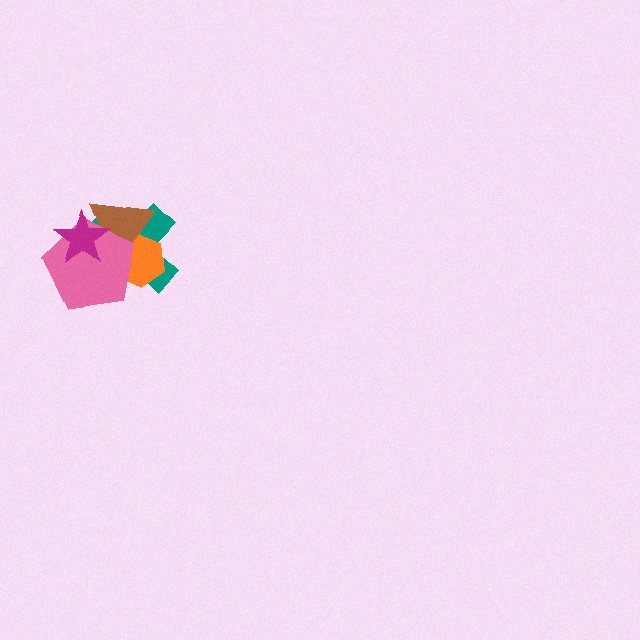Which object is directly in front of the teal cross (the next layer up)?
The orange hexagon is directly in front of the teal cross.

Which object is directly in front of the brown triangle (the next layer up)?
The pink pentagon is directly in front of the brown triangle.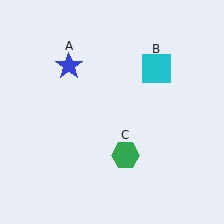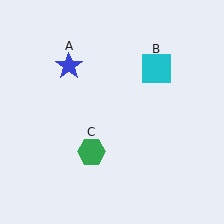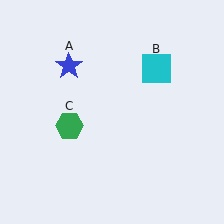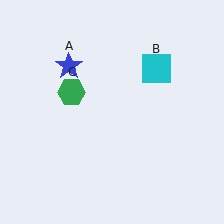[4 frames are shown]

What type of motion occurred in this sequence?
The green hexagon (object C) rotated clockwise around the center of the scene.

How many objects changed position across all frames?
1 object changed position: green hexagon (object C).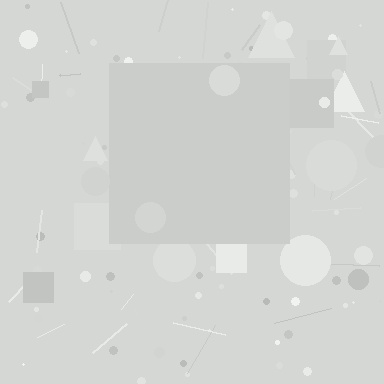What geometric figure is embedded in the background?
A square is embedded in the background.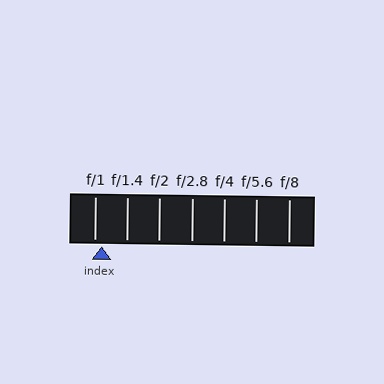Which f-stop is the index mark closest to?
The index mark is closest to f/1.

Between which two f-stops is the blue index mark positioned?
The index mark is between f/1 and f/1.4.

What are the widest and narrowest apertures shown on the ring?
The widest aperture shown is f/1 and the narrowest is f/8.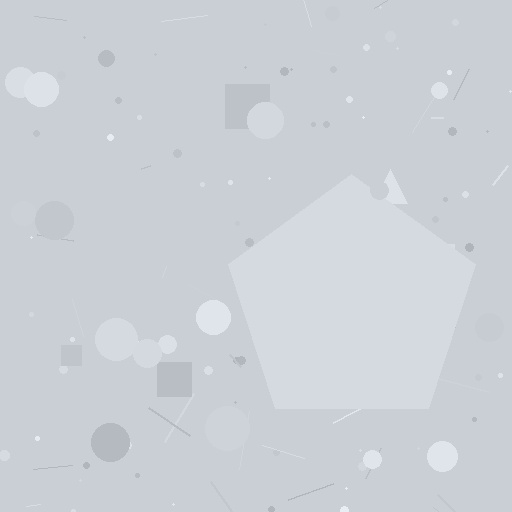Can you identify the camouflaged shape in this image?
The camouflaged shape is a pentagon.